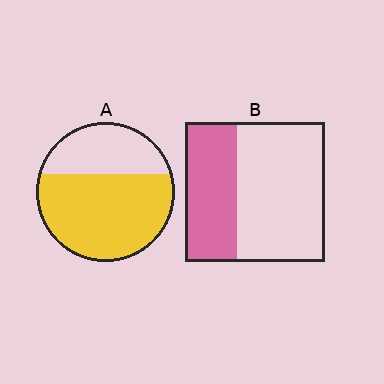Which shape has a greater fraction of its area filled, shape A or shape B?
Shape A.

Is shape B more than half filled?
No.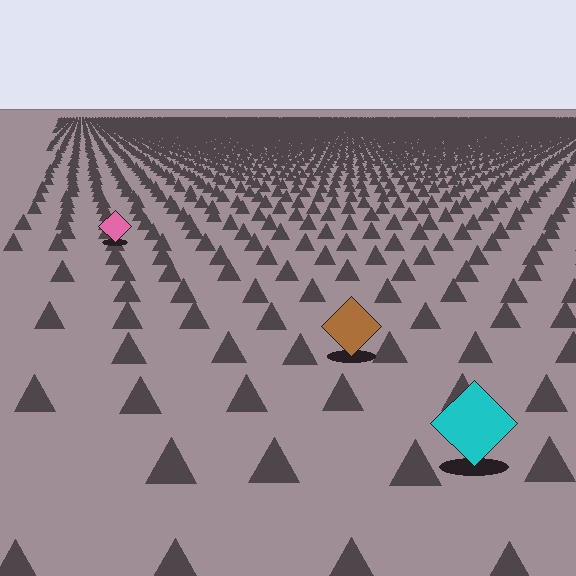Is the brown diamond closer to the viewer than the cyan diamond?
No. The cyan diamond is closer — you can tell from the texture gradient: the ground texture is coarser near it.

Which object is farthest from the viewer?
The pink diamond is farthest from the viewer. It appears smaller and the ground texture around it is denser.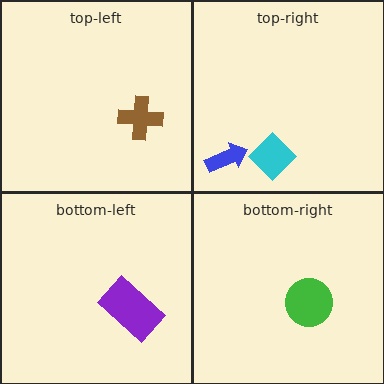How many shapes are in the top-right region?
2.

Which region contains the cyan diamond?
The top-right region.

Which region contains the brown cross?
The top-left region.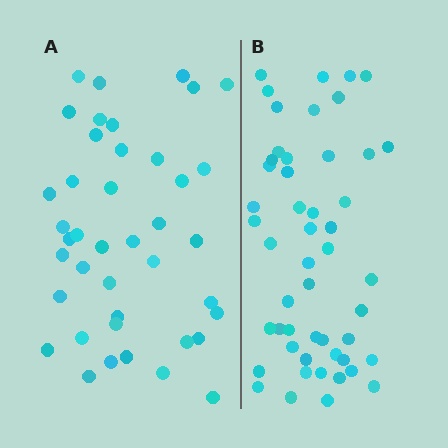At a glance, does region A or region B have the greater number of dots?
Region B (the right region) has more dots.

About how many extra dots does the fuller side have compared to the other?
Region B has roughly 8 or so more dots than region A.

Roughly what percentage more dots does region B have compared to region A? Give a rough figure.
About 20% more.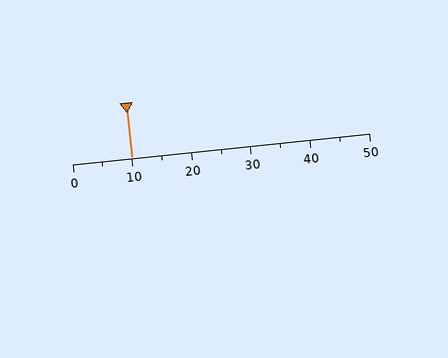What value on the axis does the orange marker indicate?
The marker indicates approximately 10.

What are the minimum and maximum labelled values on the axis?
The axis runs from 0 to 50.